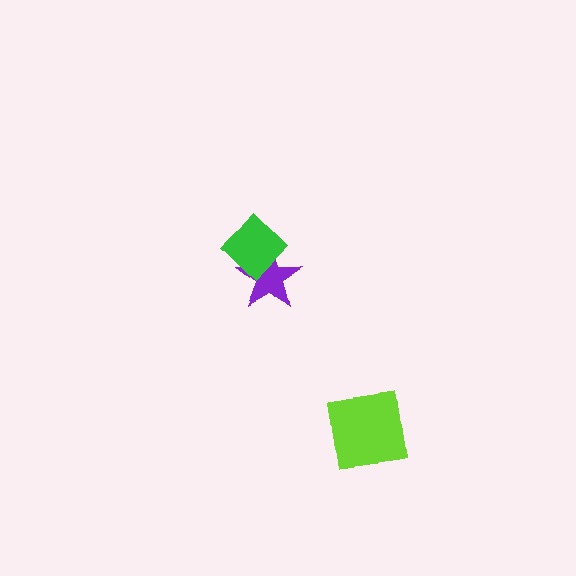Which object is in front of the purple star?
The green diamond is in front of the purple star.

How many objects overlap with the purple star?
1 object overlaps with the purple star.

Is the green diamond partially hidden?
No, no other shape covers it.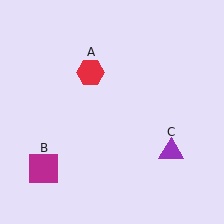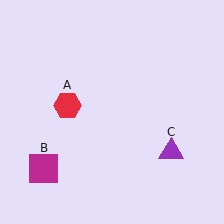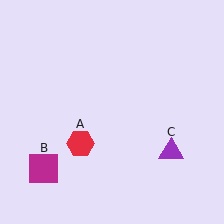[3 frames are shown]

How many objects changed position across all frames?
1 object changed position: red hexagon (object A).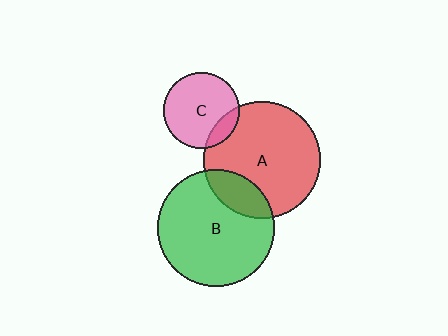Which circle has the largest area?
Circle B (green).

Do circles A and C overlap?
Yes.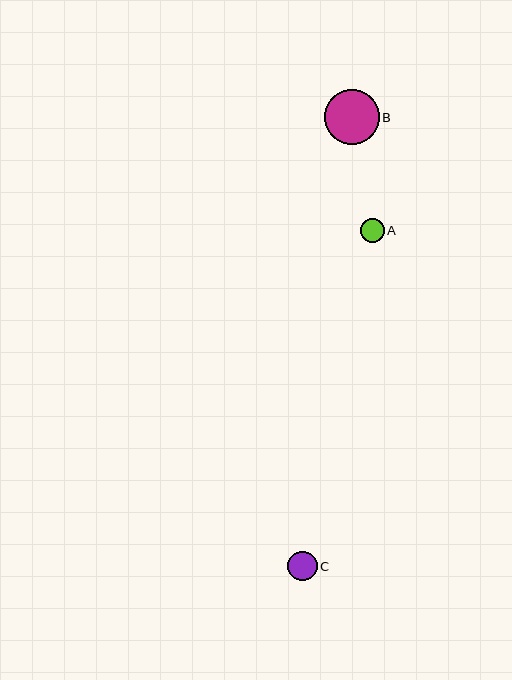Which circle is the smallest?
Circle A is the smallest with a size of approximately 24 pixels.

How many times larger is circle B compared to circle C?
Circle B is approximately 1.9 times the size of circle C.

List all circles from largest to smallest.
From largest to smallest: B, C, A.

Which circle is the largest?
Circle B is the largest with a size of approximately 55 pixels.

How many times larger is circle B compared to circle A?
Circle B is approximately 2.3 times the size of circle A.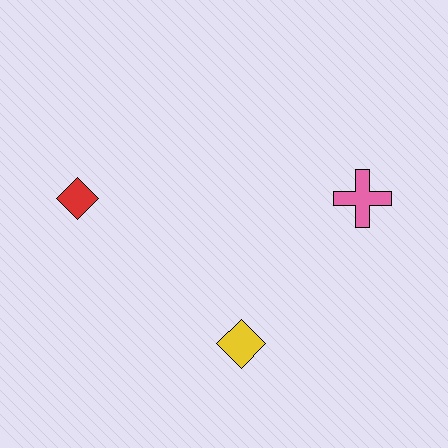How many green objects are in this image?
There are no green objects.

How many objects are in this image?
There are 3 objects.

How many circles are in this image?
There are no circles.